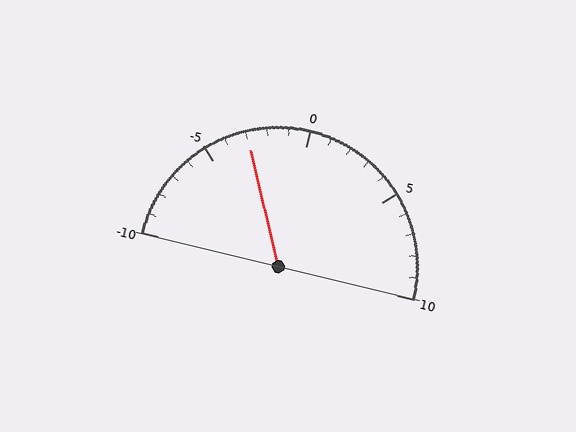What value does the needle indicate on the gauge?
The needle indicates approximately -3.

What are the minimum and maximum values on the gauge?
The gauge ranges from -10 to 10.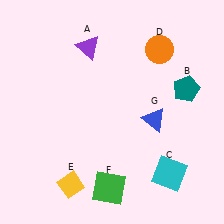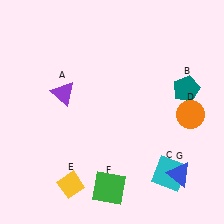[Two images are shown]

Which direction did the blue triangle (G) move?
The blue triangle (G) moved down.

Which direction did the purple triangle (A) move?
The purple triangle (A) moved down.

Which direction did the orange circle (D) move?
The orange circle (D) moved down.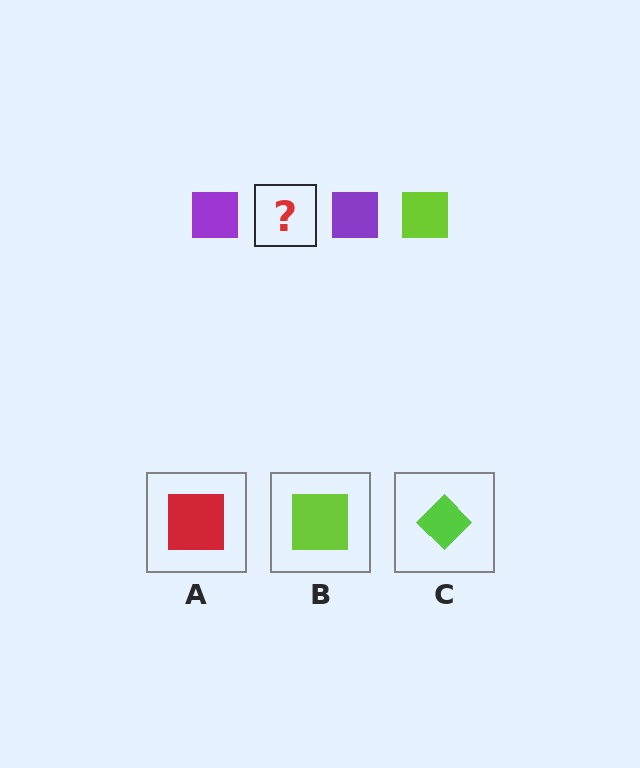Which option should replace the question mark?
Option B.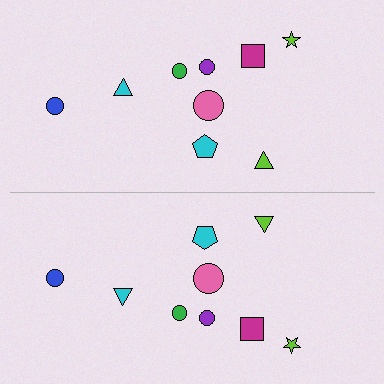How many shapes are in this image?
There are 18 shapes in this image.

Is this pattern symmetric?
Yes, this pattern has bilateral (reflection) symmetry.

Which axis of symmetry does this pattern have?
The pattern has a horizontal axis of symmetry running through the center of the image.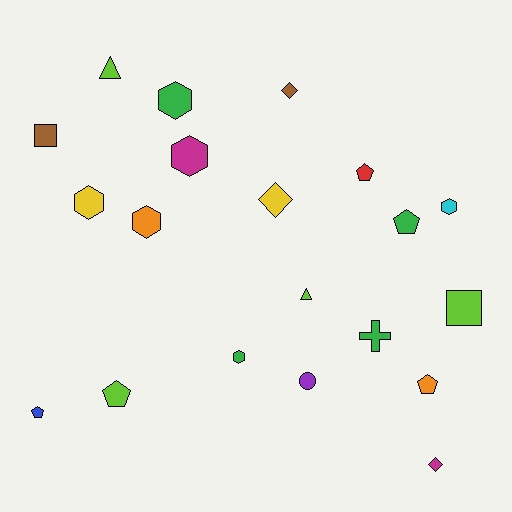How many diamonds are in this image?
There are 3 diamonds.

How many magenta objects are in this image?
There are 2 magenta objects.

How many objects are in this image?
There are 20 objects.